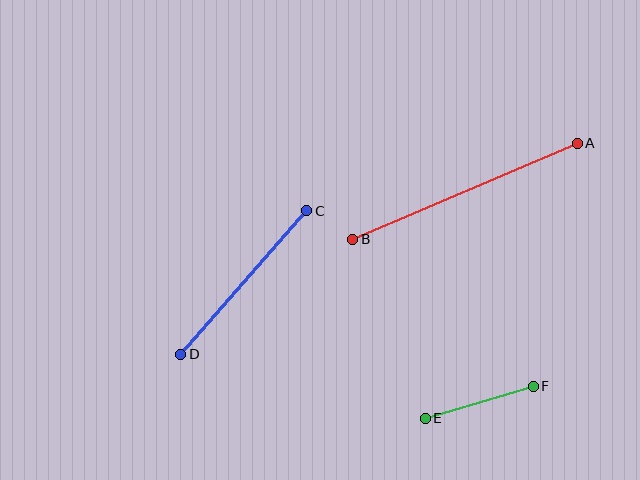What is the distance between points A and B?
The distance is approximately 244 pixels.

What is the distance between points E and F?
The distance is approximately 113 pixels.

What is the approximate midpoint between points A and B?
The midpoint is at approximately (465, 191) pixels.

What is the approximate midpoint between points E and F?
The midpoint is at approximately (479, 402) pixels.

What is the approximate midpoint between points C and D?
The midpoint is at approximately (244, 282) pixels.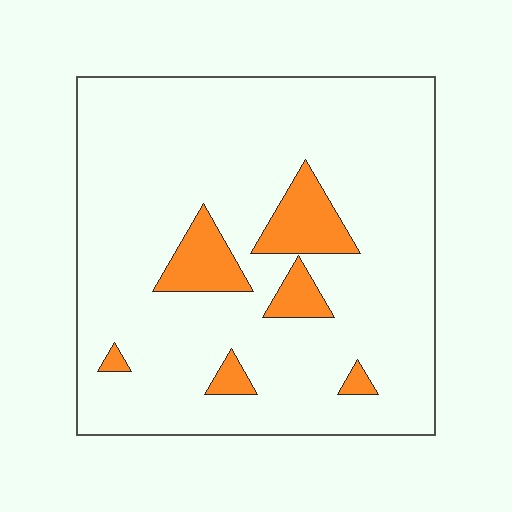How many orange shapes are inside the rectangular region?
6.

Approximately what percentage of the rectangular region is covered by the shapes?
Approximately 10%.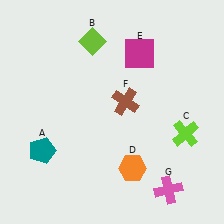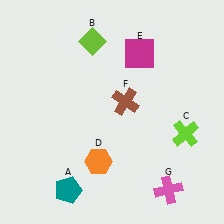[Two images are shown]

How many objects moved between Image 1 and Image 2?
2 objects moved between the two images.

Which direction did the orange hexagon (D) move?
The orange hexagon (D) moved left.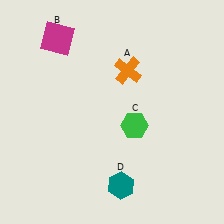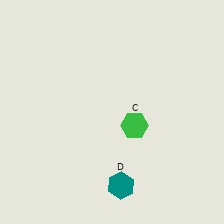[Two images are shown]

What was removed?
The orange cross (A), the magenta square (B) were removed in Image 2.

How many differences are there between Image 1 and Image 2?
There are 2 differences between the two images.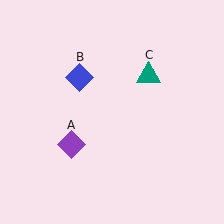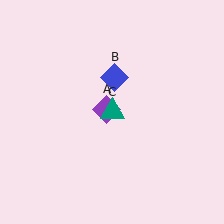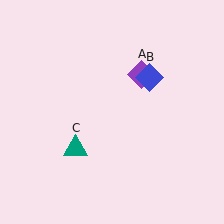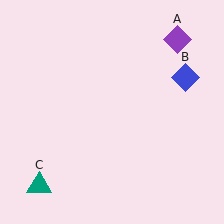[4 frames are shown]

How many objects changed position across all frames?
3 objects changed position: purple diamond (object A), blue diamond (object B), teal triangle (object C).